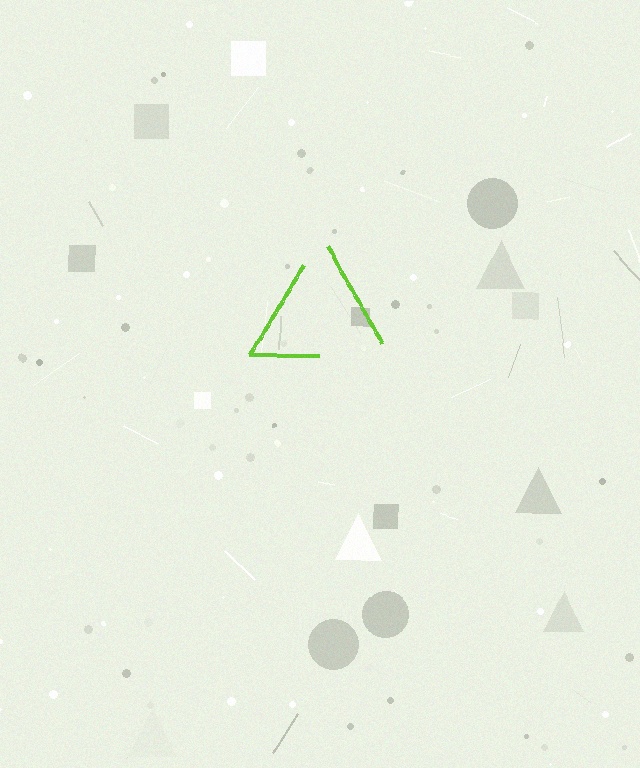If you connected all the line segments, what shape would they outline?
They would outline a triangle.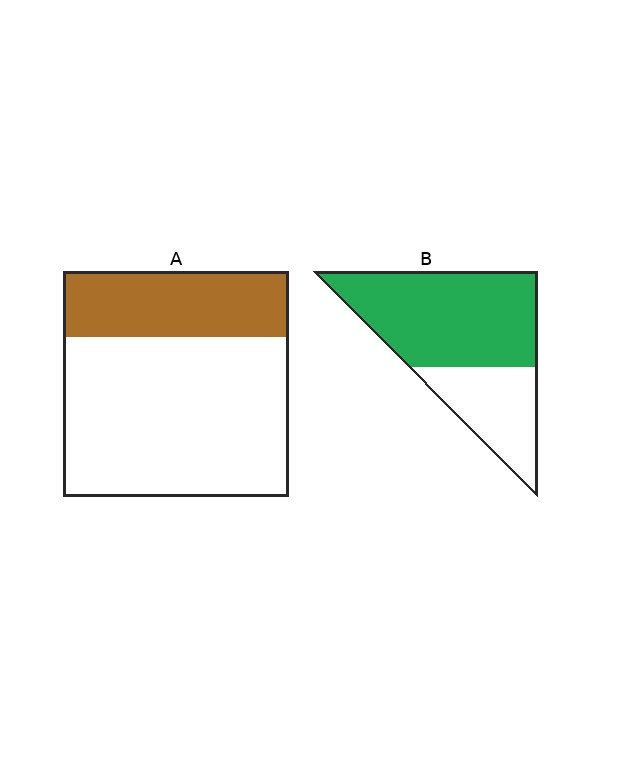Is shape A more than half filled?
No.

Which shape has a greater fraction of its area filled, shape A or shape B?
Shape B.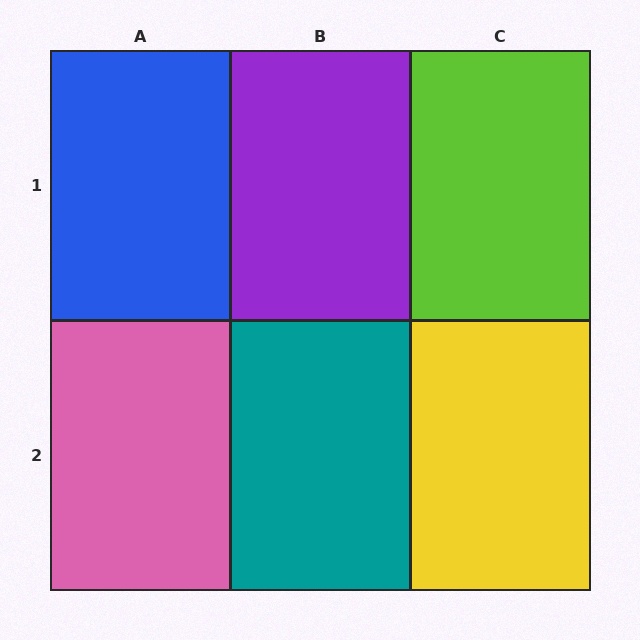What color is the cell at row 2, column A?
Pink.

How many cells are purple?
1 cell is purple.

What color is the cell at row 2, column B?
Teal.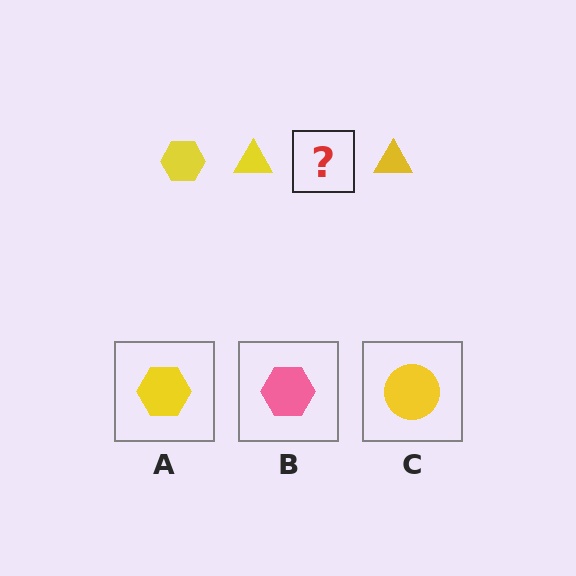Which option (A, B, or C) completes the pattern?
A.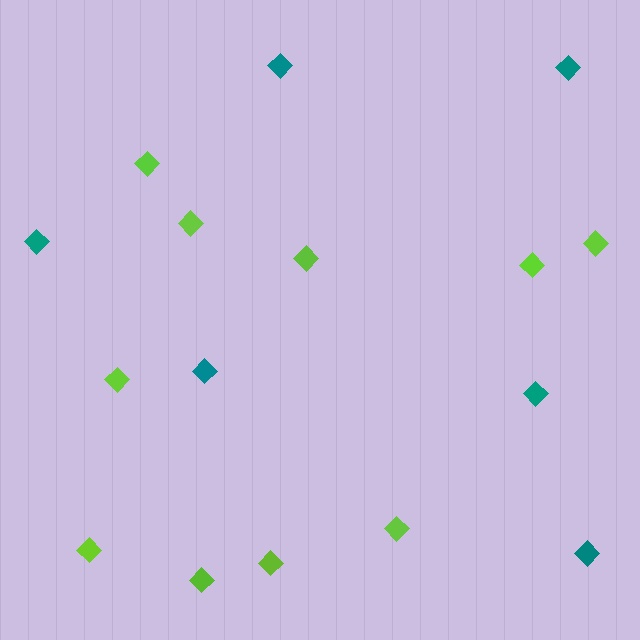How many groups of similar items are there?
There are 2 groups: one group of teal diamonds (6) and one group of lime diamonds (10).